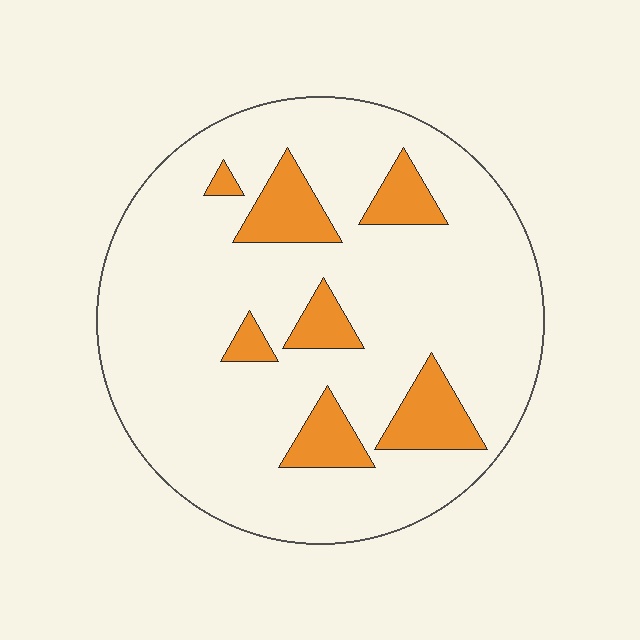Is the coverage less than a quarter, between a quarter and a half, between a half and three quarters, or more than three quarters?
Less than a quarter.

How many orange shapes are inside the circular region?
7.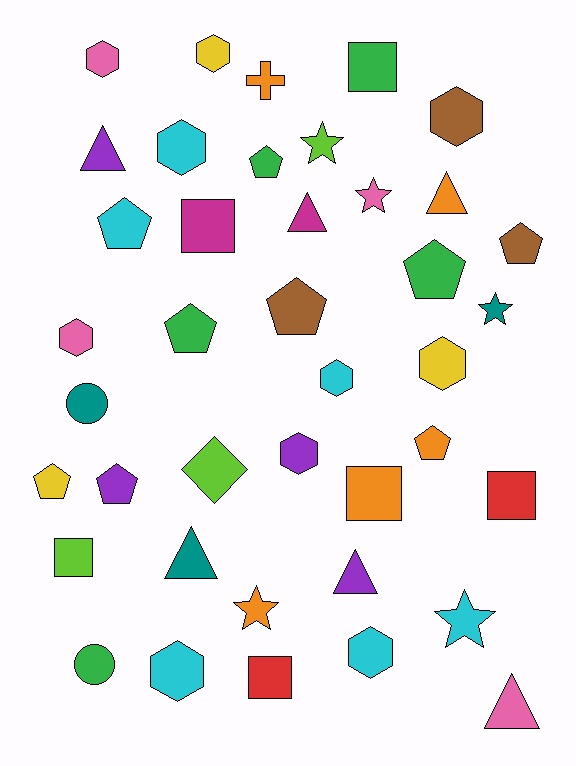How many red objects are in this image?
There are 2 red objects.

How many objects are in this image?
There are 40 objects.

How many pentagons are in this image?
There are 9 pentagons.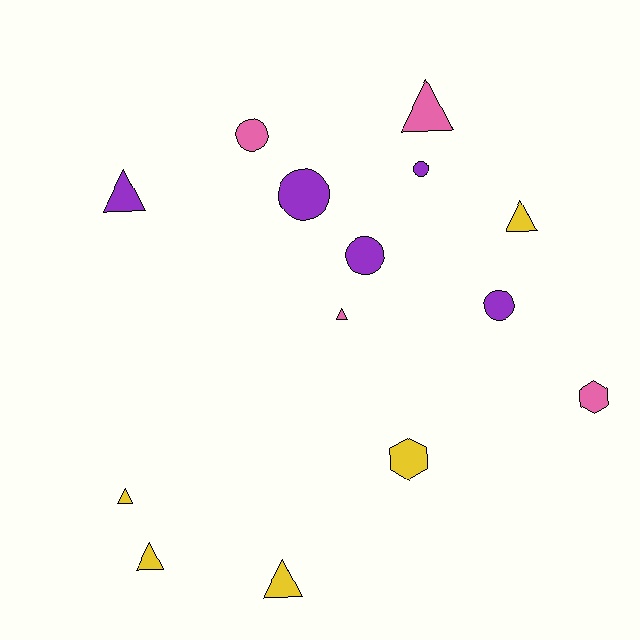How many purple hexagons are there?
There are no purple hexagons.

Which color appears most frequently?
Purple, with 5 objects.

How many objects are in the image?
There are 14 objects.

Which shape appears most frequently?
Triangle, with 7 objects.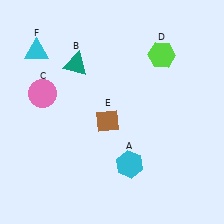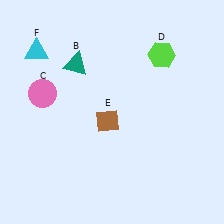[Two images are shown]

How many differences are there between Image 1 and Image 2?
There is 1 difference between the two images.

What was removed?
The cyan hexagon (A) was removed in Image 2.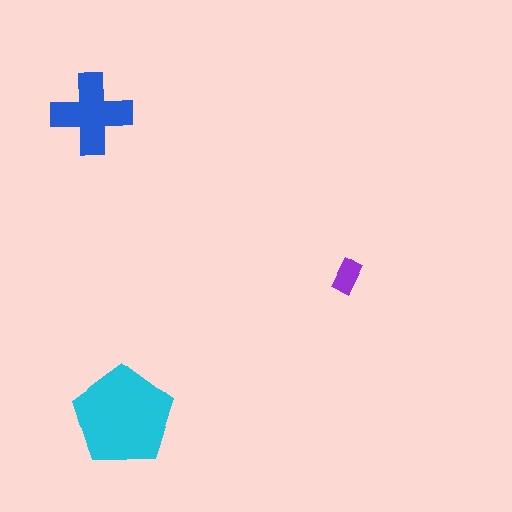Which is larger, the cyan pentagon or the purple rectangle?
The cyan pentagon.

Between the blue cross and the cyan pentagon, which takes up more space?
The cyan pentagon.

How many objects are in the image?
There are 3 objects in the image.